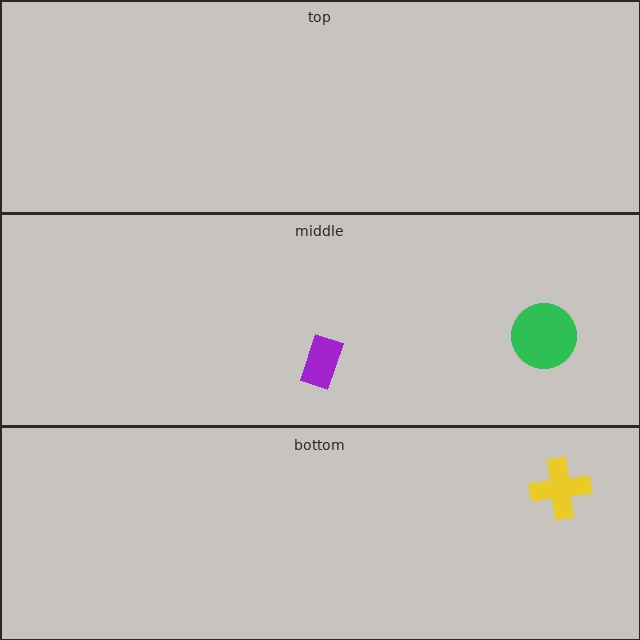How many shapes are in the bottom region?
1.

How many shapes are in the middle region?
2.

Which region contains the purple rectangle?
The middle region.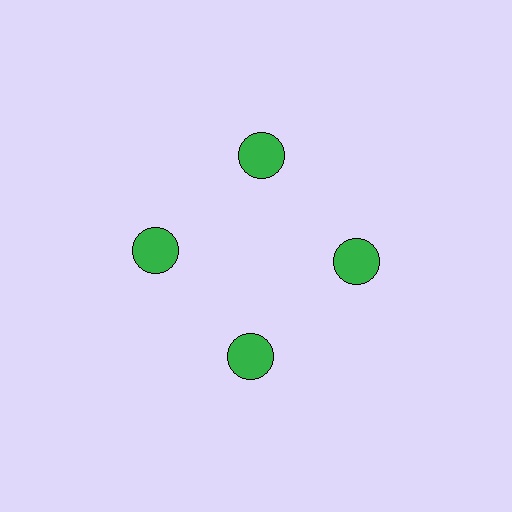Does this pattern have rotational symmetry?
Yes, this pattern has 4-fold rotational symmetry. It looks the same after rotating 90 degrees around the center.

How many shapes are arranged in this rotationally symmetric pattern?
There are 4 shapes, arranged in 4 groups of 1.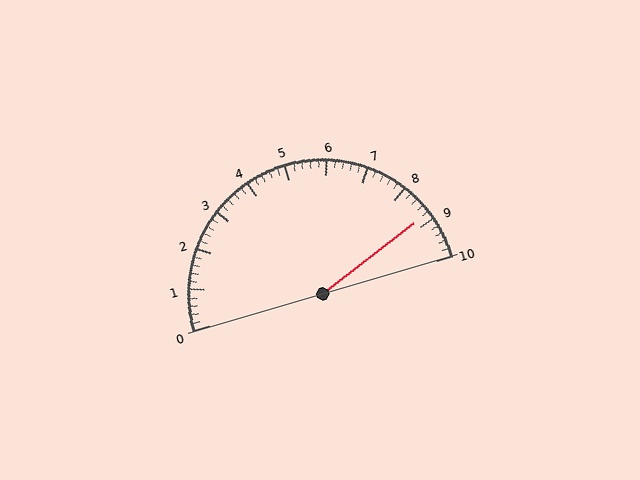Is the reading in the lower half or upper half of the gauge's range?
The reading is in the upper half of the range (0 to 10).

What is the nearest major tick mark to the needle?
The nearest major tick mark is 9.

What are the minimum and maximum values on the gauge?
The gauge ranges from 0 to 10.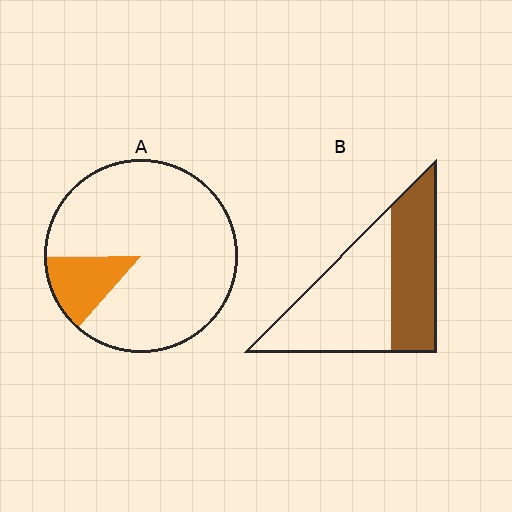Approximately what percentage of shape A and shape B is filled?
A is approximately 15% and B is approximately 40%.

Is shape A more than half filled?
No.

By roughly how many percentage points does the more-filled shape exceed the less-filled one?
By roughly 30 percentage points (B over A).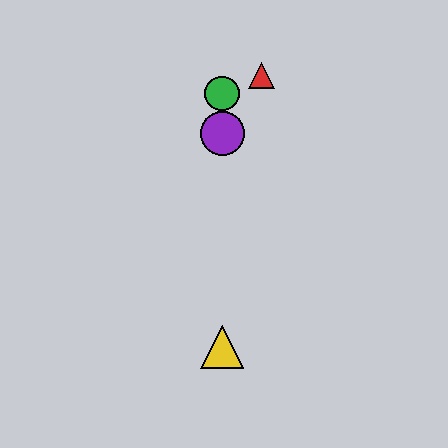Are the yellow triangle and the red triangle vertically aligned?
No, the yellow triangle is at x≈222 and the red triangle is at x≈261.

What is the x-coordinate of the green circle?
The green circle is at x≈222.